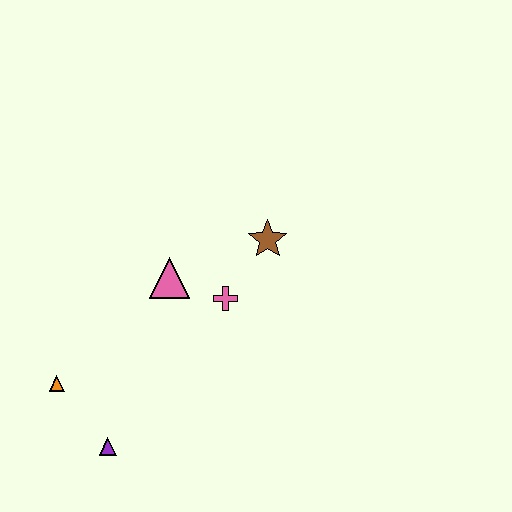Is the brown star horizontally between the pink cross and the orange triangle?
No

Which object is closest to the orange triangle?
The purple triangle is closest to the orange triangle.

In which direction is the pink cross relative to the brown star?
The pink cross is below the brown star.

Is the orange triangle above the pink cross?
No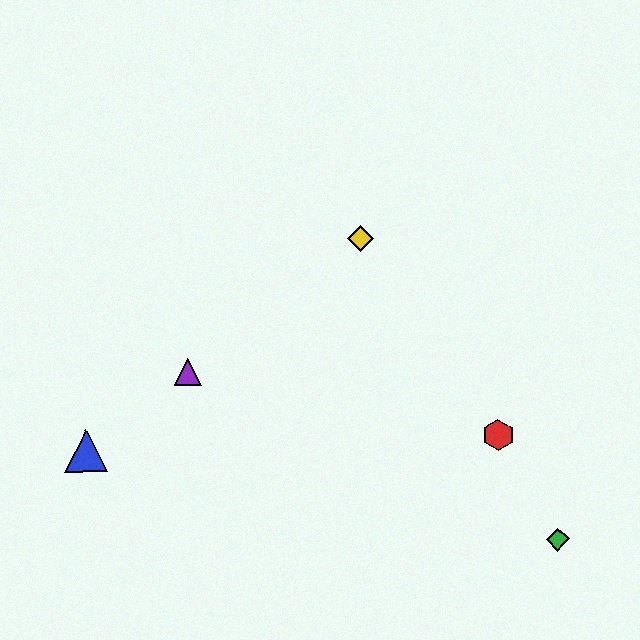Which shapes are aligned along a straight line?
The blue triangle, the yellow diamond, the purple triangle are aligned along a straight line.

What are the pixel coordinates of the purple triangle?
The purple triangle is at (188, 372).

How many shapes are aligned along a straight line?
3 shapes (the blue triangle, the yellow diamond, the purple triangle) are aligned along a straight line.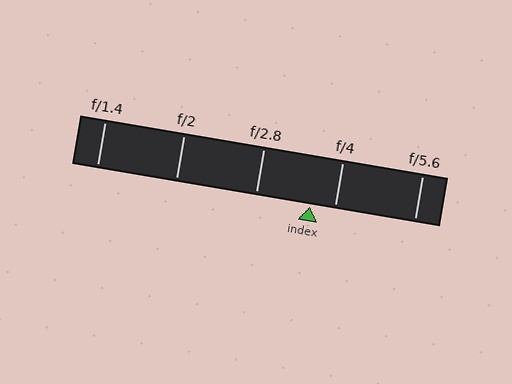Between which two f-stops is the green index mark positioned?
The index mark is between f/2.8 and f/4.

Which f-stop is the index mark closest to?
The index mark is closest to f/4.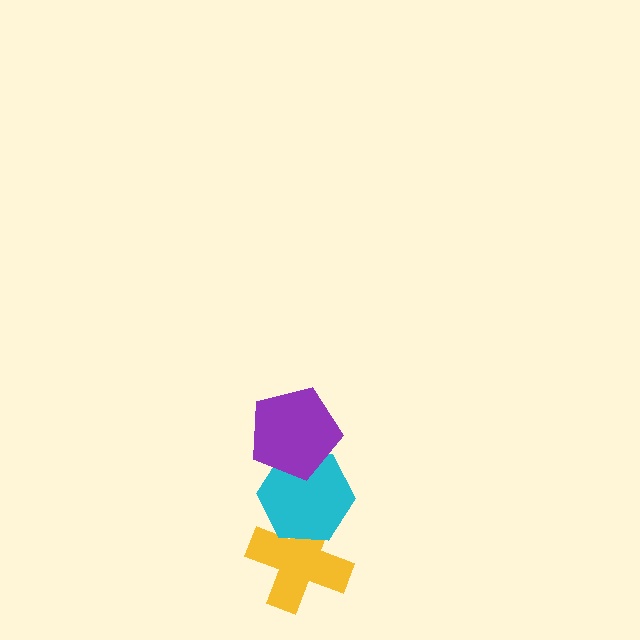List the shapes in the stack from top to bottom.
From top to bottom: the purple pentagon, the cyan hexagon, the yellow cross.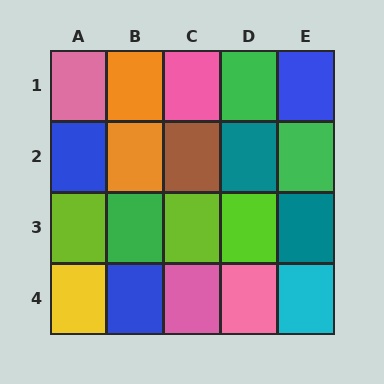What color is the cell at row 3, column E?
Teal.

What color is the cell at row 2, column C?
Brown.